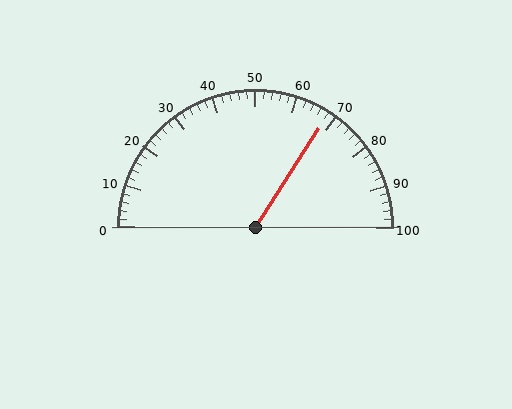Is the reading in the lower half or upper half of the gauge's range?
The reading is in the upper half of the range (0 to 100).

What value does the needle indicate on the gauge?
The needle indicates approximately 68.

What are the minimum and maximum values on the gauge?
The gauge ranges from 0 to 100.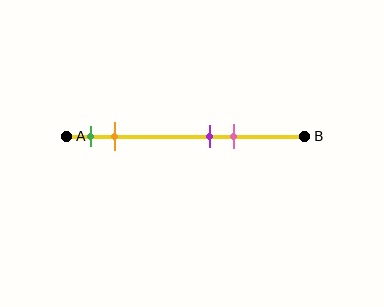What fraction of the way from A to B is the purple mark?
The purple mark is approximately 60% (0.6) of the way from A to B.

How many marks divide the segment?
There are 4 marks dividing the segment.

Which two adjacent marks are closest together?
The purple and pink marks are the closest adjacent pair.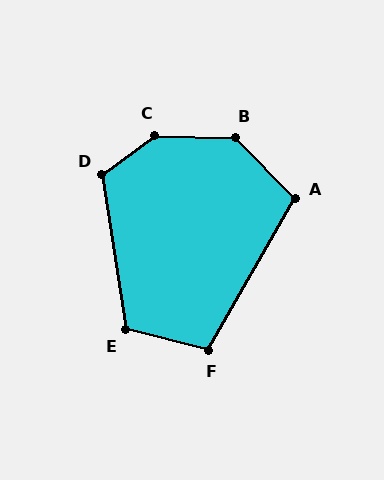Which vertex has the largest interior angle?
C, at approximately 142 degrees.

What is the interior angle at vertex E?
Approximately 113 degrees (obtuse).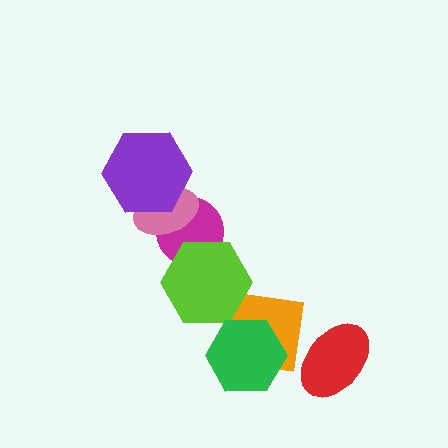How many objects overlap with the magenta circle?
2 objects overlap with the magenta circle.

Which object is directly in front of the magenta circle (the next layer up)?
The pink ellipse is directly in front of the magenta circle.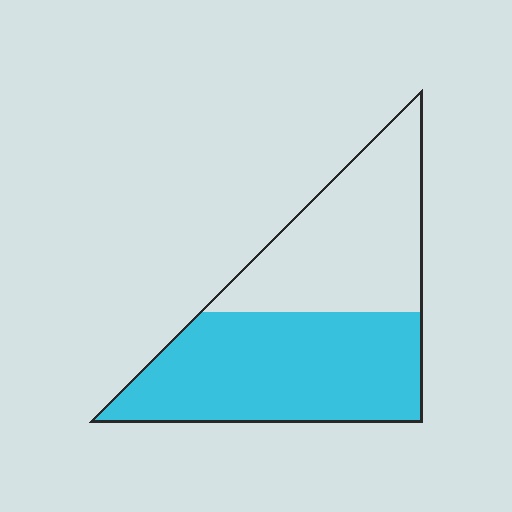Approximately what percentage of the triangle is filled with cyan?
Approximately 55%.